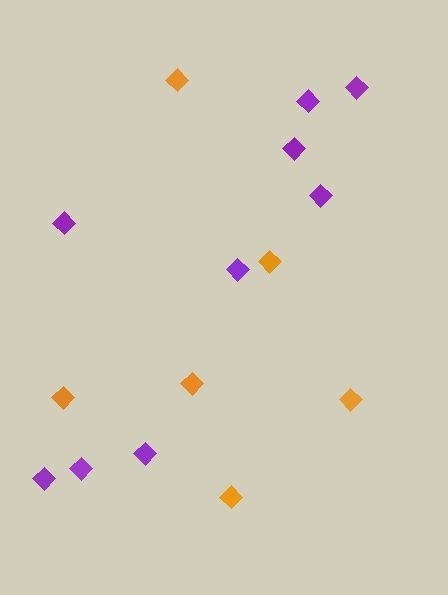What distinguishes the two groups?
There are 2 groups: one group of orange diamonds (6) and one group of purple diamonds (9).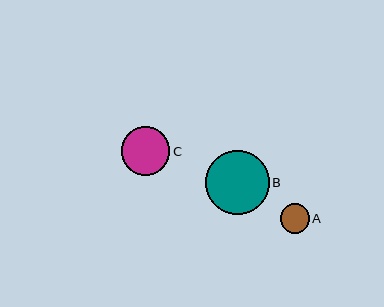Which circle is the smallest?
Circle A is the smallest with a size of approximately 29 pixels.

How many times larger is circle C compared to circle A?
Circle C is approximately 1.7 times the size of circle A.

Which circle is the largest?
Circle B is the largest with a size of approximately 64 pixels.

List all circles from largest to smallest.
From largest to smallest: B, C, A.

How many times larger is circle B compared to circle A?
Circle B is approximately 2.2 times the size of circle A.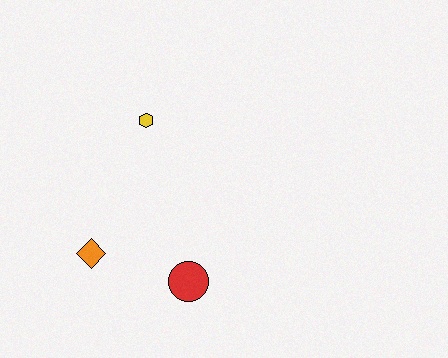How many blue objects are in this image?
There are no blue objects.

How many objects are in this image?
There are 3 objects.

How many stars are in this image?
There are no stars.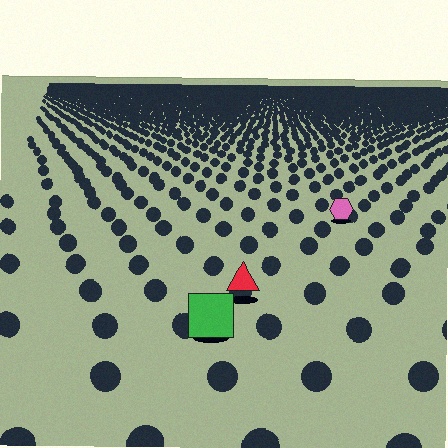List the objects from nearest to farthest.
From nearest to farthest: the green square, the red triangle, the pink hexagon.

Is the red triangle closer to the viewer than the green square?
No. The green square is closer — you can tell from the texture gradient: the ground texture is coarser near it.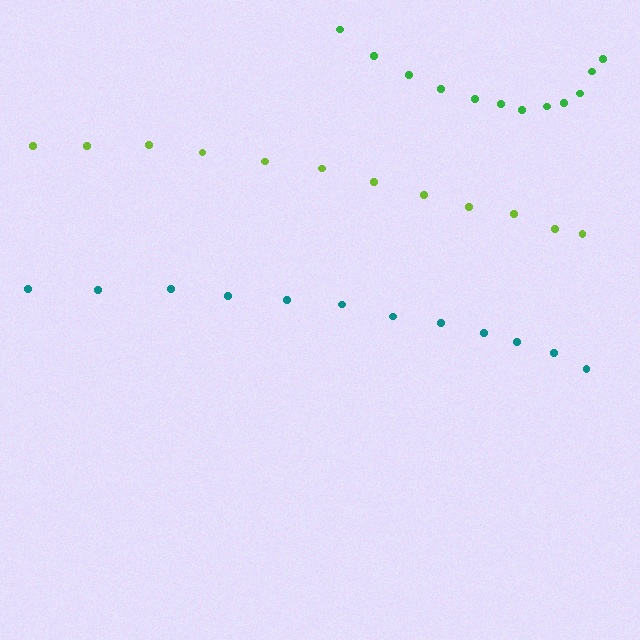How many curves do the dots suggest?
There are 3 distinct paths.